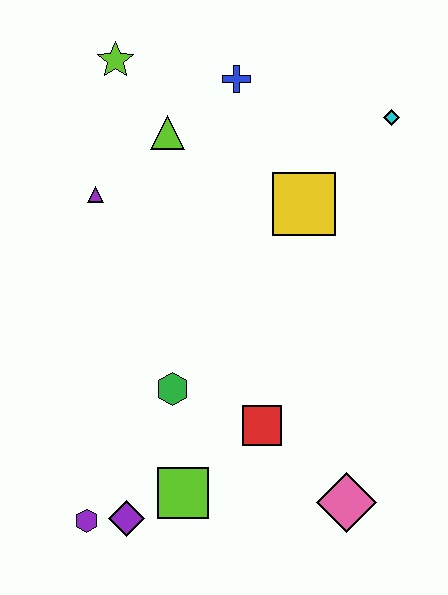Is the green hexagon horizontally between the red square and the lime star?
Yes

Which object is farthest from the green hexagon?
The cyan diamond is farthest from the green hexagon.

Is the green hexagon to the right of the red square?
No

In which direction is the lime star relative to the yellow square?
The lime star is to the left of the yellow square.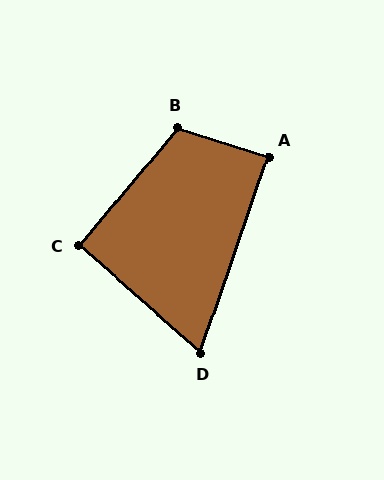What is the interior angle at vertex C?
Approximately 91 degrees (approximately right).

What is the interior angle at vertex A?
Approximately 89 degrees (approximately right).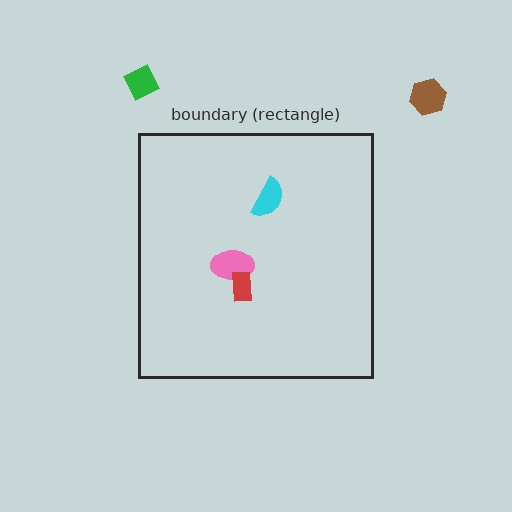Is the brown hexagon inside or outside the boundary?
Outside.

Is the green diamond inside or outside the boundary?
Outside.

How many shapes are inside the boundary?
3 inside, 2 outside.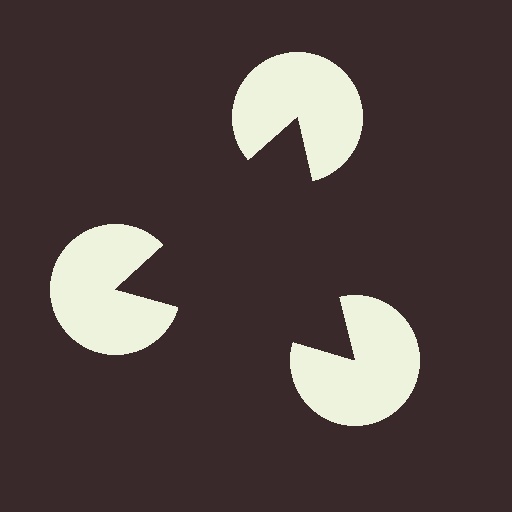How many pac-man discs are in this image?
There are 3 — one at each vertex of the illusory triangle.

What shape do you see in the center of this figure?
An illusory triangle — its edges are inferred from the aligned wedge cuts in the pac-man discs, not physically drawn.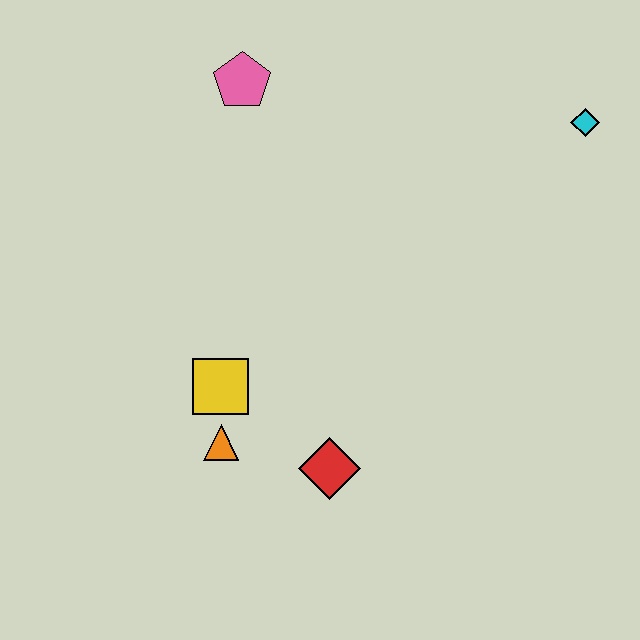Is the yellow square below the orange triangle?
No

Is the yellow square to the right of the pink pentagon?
No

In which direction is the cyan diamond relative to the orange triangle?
The cyan diamond is to the right of the orange triangle.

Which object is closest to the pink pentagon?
The yellow square is closest to the pink pentagon.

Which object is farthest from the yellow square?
The cyan diamond is farthest from the yellow square.